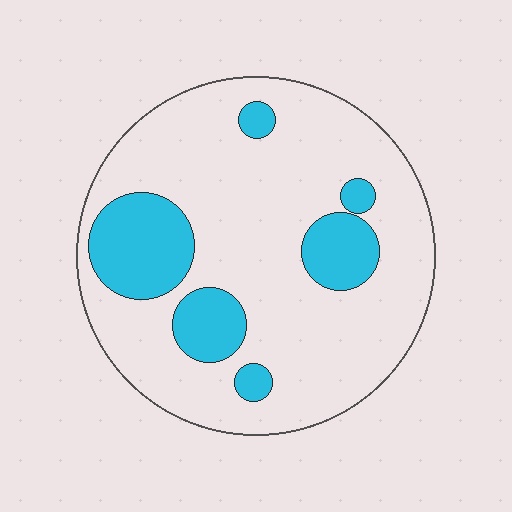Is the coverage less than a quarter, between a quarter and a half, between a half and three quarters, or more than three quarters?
Less than a quarter.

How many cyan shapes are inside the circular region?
6.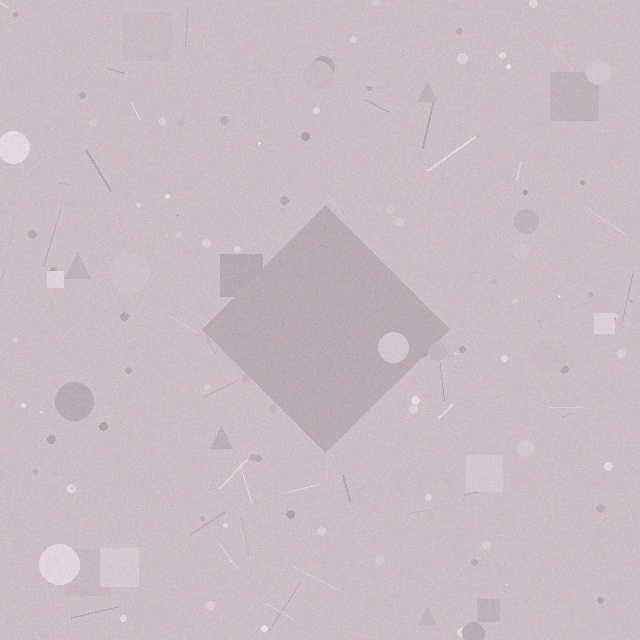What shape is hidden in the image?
A diamond is hidden in the image.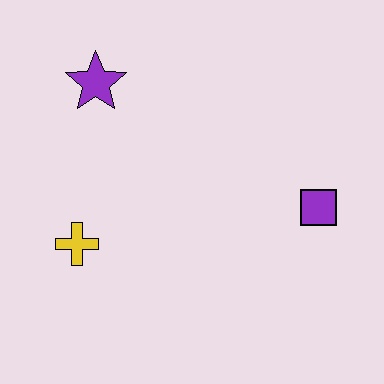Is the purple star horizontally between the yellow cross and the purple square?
Yes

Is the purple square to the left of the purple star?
No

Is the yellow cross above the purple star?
No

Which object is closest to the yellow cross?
The purple star is closest to the yellow cross.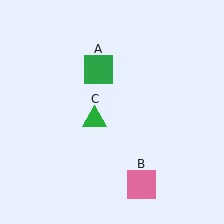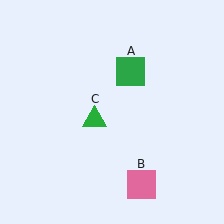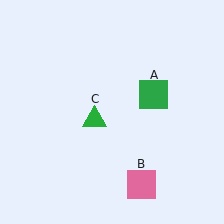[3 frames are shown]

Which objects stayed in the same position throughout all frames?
Pink square (object B) and green triangle (object C) remained stationary.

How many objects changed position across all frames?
1 object changed position: green square (object A).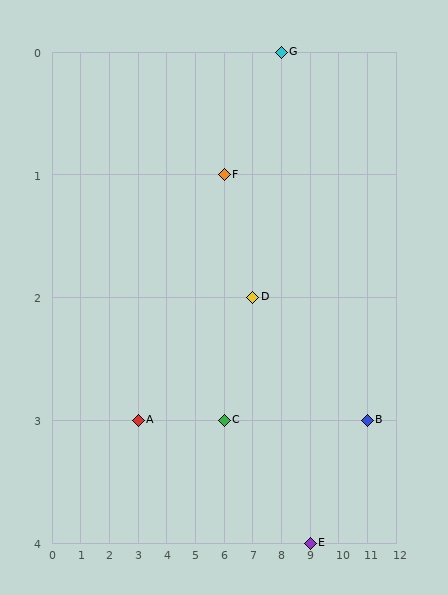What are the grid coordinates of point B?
Point B is at grid coordinates (11, 3).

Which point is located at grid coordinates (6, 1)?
Point F is at (6, 1).